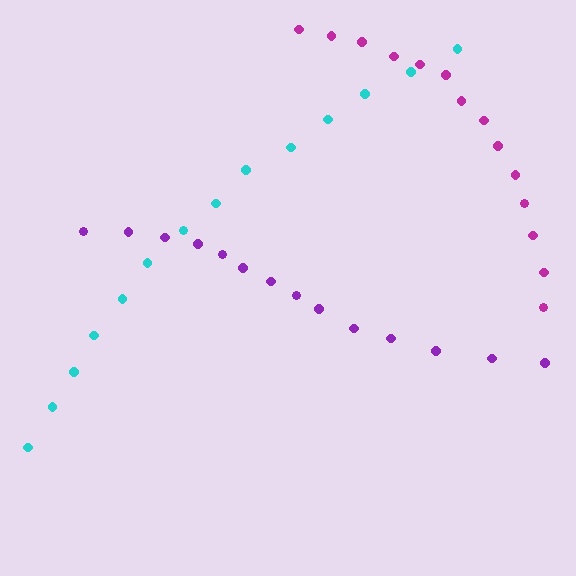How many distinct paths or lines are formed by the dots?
There are 3 distinct paths.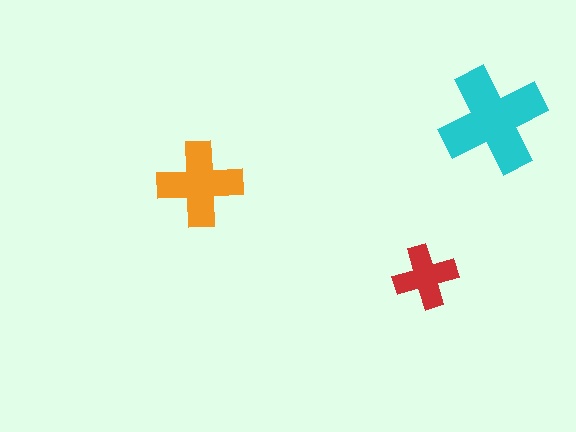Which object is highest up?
The cyan cross is topmost.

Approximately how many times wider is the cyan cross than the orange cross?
About 1.5 times wider.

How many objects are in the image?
There are 3 objects in the image.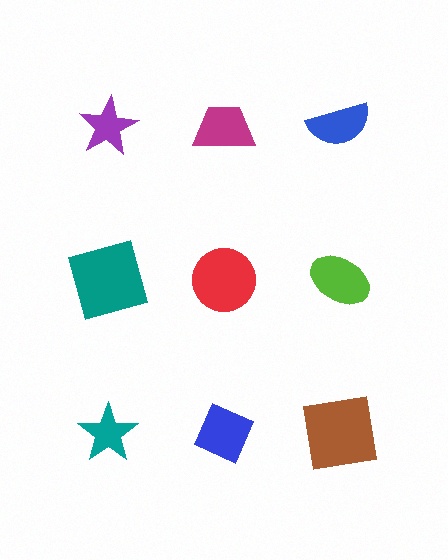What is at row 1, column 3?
A blue semicircle.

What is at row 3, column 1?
A teal star.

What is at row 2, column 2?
A red circle.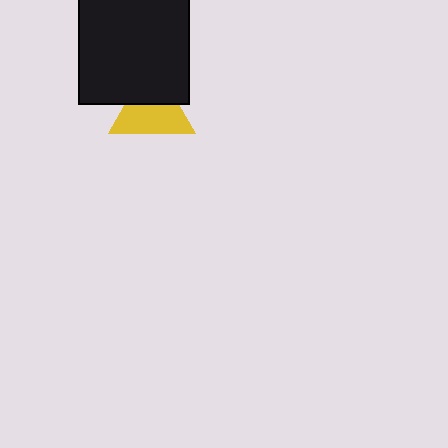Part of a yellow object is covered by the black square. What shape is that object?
It is a triangle.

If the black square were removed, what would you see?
You would see the complete yellow triangle.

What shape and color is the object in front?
The object in front is a black square.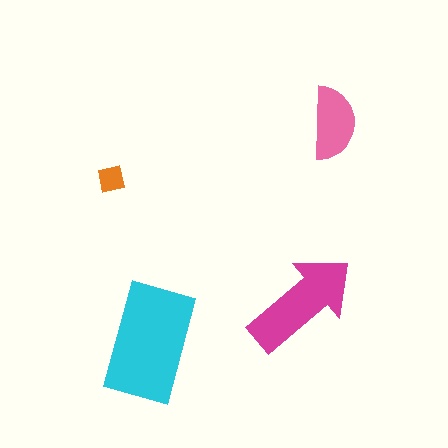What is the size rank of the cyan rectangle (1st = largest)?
1st.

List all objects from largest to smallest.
The cyan rectangle, the magenta arrow, the pink semicircle, the orange square.